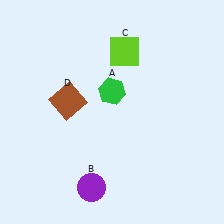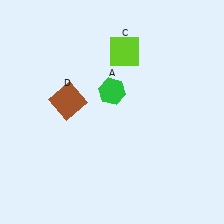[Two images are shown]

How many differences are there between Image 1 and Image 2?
There is 1 difference between the two images.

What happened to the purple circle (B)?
The purple circle (B) was removed in Image 2. It was in the bottom-left area of Image 1.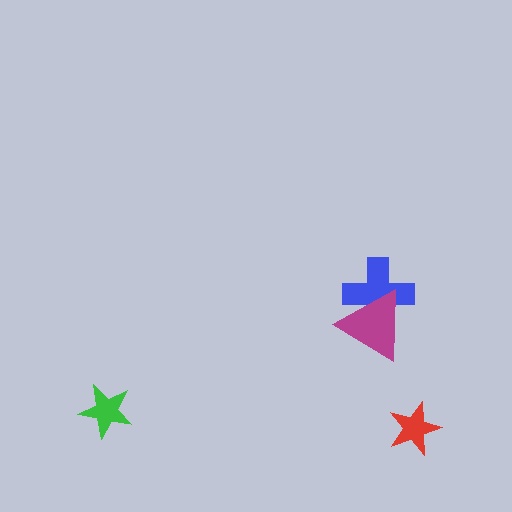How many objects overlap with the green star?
0 objects overlap with the green star.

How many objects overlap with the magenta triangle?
1 object overlaps with the magenta triangle.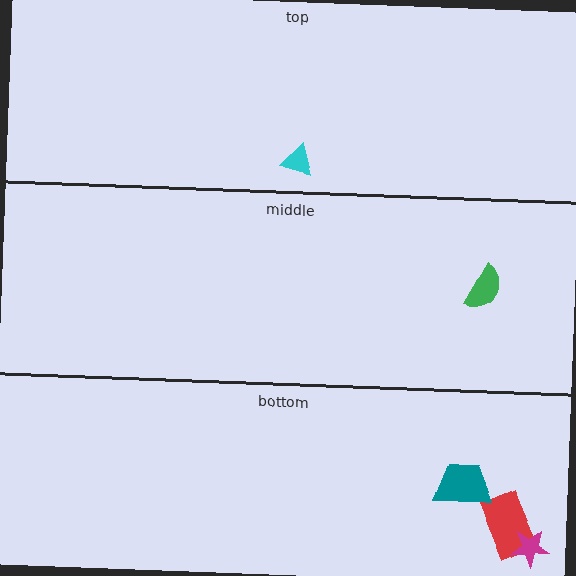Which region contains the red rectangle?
The bottom region.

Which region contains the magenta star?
The bottom region.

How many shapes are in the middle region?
1.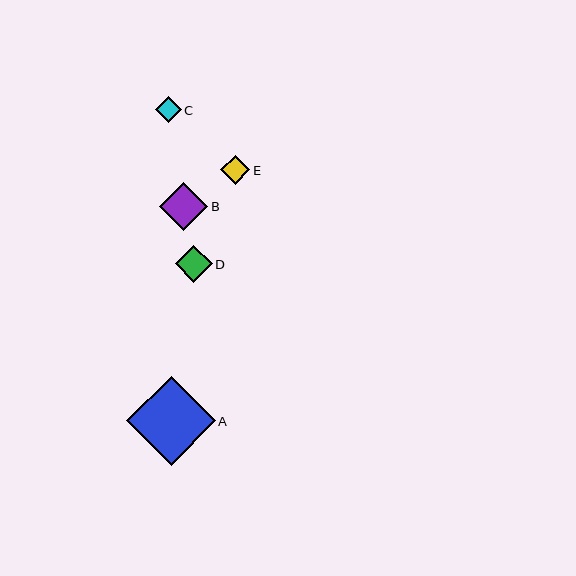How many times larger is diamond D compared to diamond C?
Diamond D is approximately 1.4 times the size of diamond C.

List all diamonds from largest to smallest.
From largest to smallest: A, B, D, E, C.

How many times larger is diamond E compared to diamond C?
Diamond E is approximately 1.1 times the size of diamond C.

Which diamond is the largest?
Diamond A is the largest with a size of approximately 89 pixels.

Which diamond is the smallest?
Diamond C is the smallest with a size of approximately 26 pixels.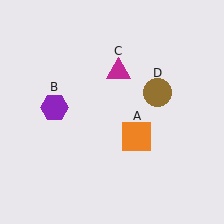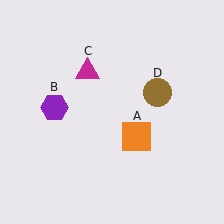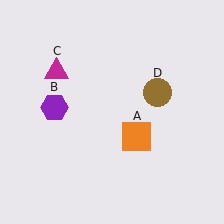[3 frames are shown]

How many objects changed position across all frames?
1 object changed position: magenta triangle (object C).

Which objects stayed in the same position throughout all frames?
Orange square (object A) and purple hexagon (object B) and brown circle (object D) remained stationary.